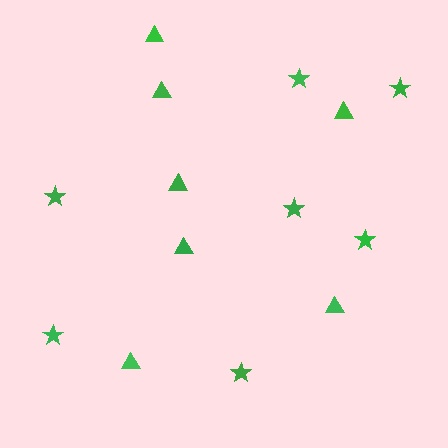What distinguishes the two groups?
There are 2 groups: one group of triangles (7) and one group of stars (7).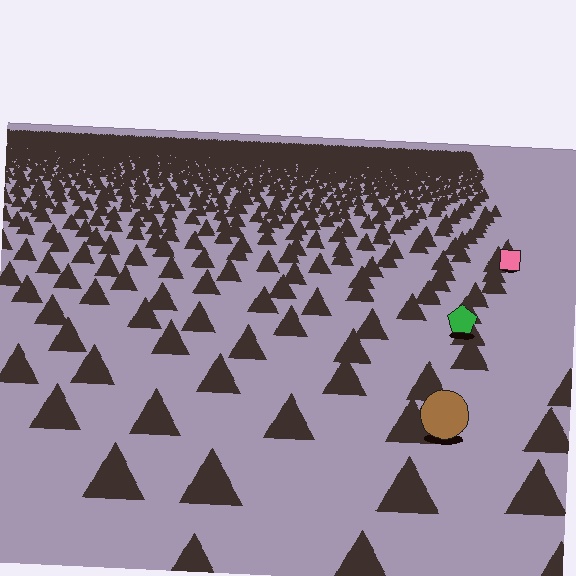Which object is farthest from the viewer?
The pink square is farthest from the viewer. It appears smaller and the ground texture around it is denser.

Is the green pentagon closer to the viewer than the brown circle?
No. The brown circle is closer — you can tell from the texture gradient: the ground texture is coarser near it.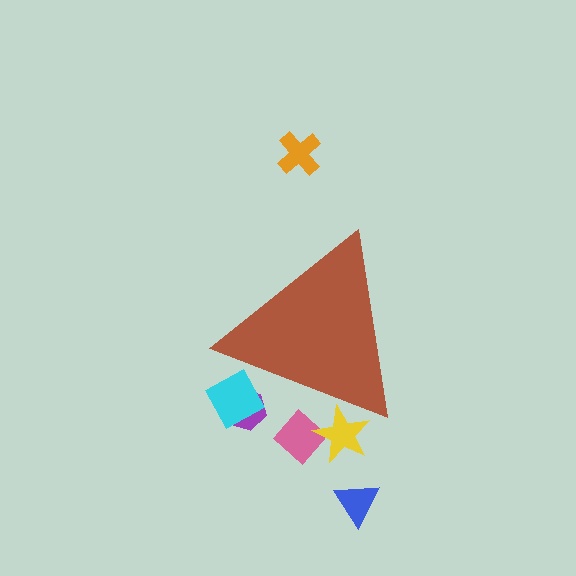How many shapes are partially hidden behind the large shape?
4 shapes are partially hidden.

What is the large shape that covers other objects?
A brown triangle.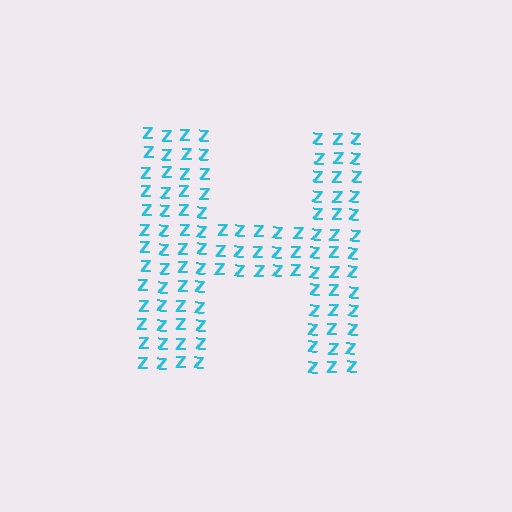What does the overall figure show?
The overall figure shows the letter H.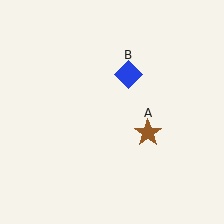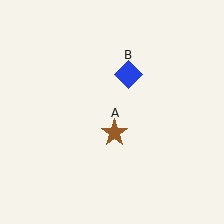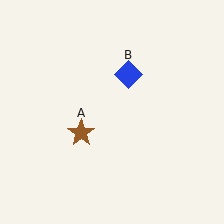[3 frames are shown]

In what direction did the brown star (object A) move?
The brown star (object A) moved left.